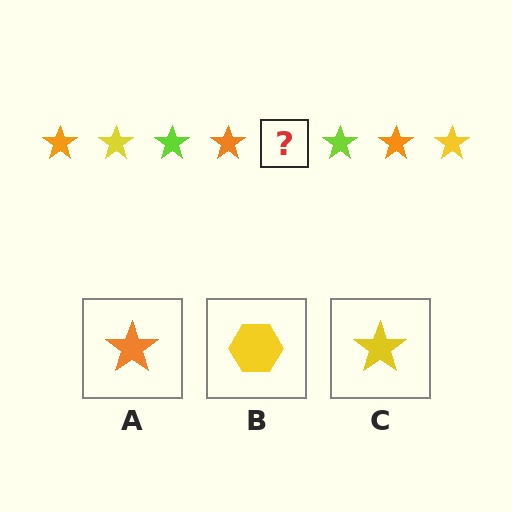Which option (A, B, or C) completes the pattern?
C.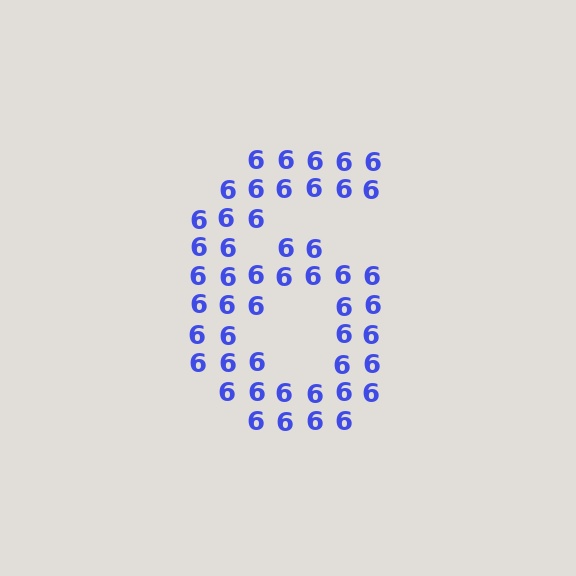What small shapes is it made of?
It is made of small digit 6's.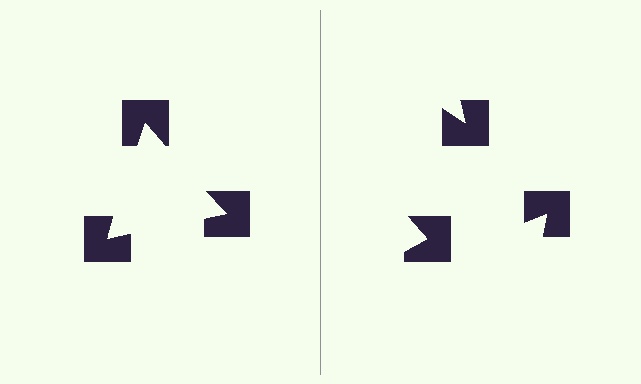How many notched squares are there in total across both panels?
6 — 3 on each side.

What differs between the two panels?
The notched squares are positioned identically on both sides; only the wedge orientations differ. On the left they align to a triangle; on the right they are misaligned.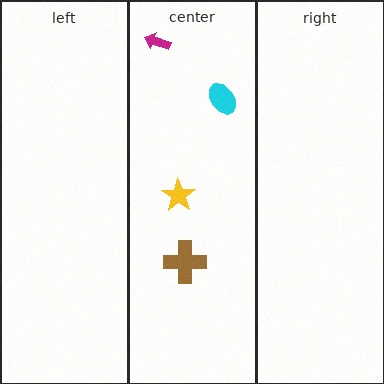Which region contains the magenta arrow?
The center region.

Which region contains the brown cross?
The center region.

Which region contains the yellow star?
The center region.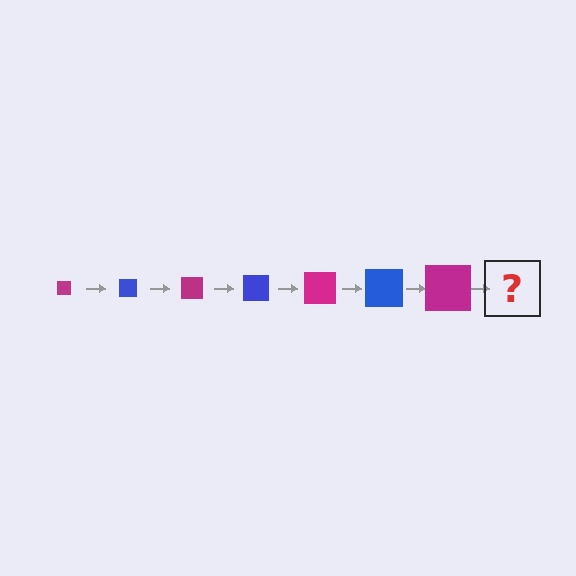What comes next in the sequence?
The next element should be a blue square, larger than the previous one.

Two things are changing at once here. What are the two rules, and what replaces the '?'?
The two rules are that the square grows larger each step and the color cycles through magenta and blue. The '?' should be a blue square, larger than the previous one.